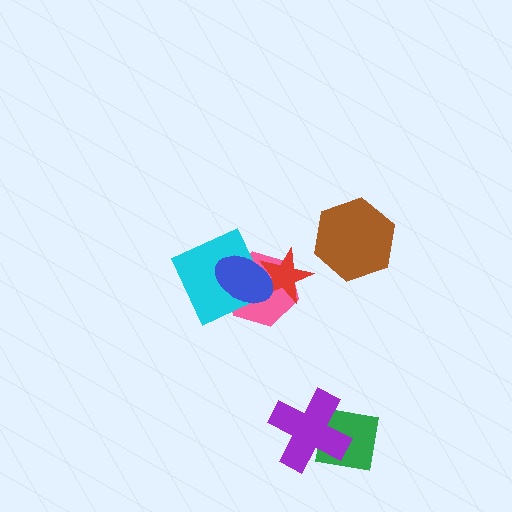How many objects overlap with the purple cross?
1 object overlaps with the purple cross.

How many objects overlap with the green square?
1 object overlaps with the green square.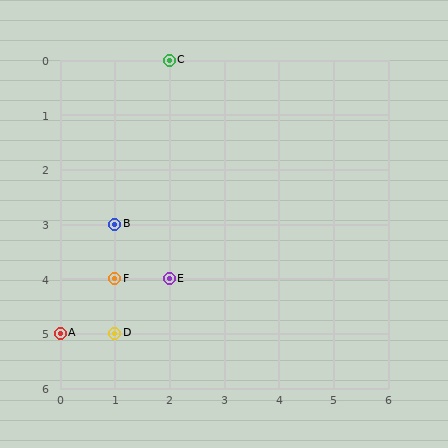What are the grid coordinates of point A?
Point A is at grid coordinates (0, 5).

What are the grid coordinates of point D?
Point D is at grid coordinates (1, 5).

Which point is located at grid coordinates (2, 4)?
Point E is at (2, 4).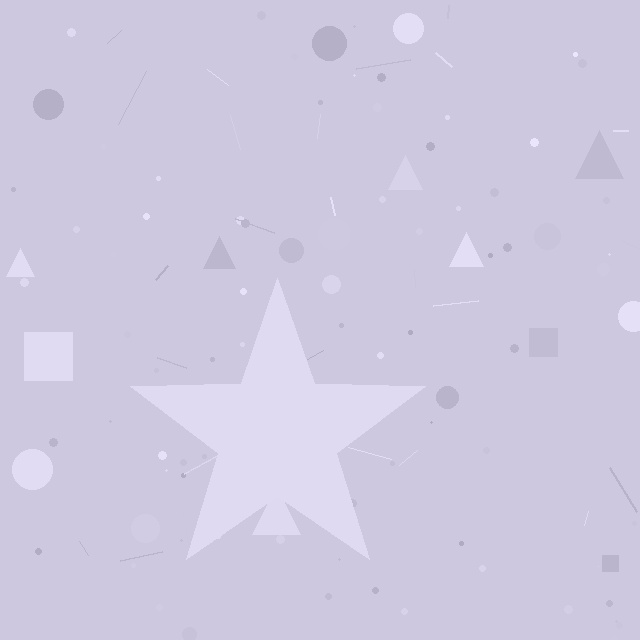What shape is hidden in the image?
A star is hidden in the image.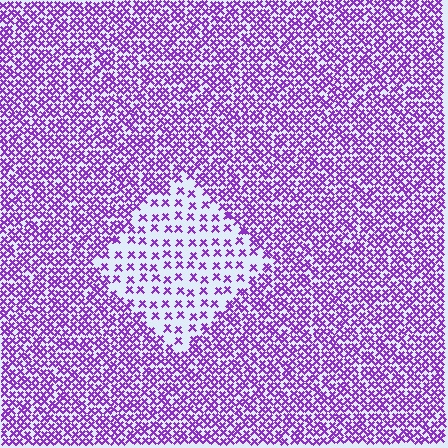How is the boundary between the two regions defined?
The boundary is defined by a change in element density (approximately 2.5x ratio). All elements are the same color, size, and shape.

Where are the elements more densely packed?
The elements are more densely packed outside the diamond boundary.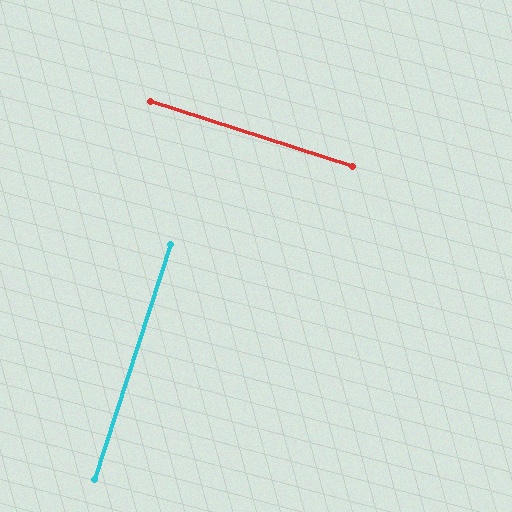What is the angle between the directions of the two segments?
Approximately 90 degrees.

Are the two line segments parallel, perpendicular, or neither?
Perpendicular — they meet at approximately 90°.